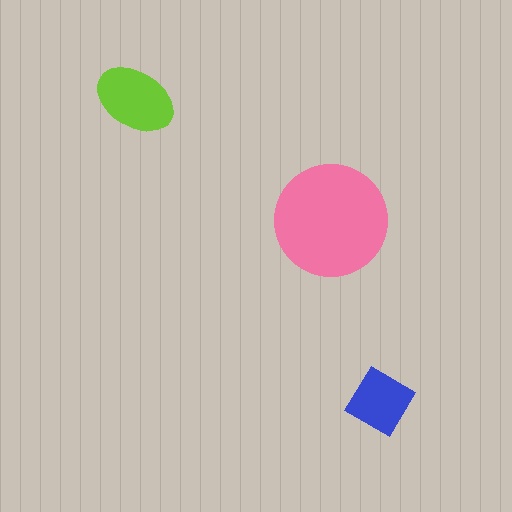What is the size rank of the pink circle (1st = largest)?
1st.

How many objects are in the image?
There are 3 objects in the image.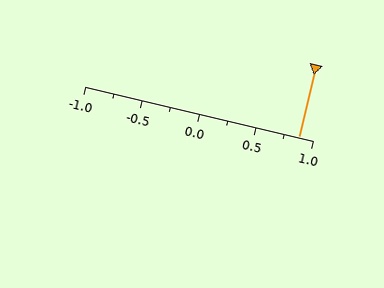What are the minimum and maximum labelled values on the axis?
The axis runs from -1.0 to 1.0.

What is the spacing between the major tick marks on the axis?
The major ticks are spaced 0.5 apart.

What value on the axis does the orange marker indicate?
The marker indicates approximately 0.88.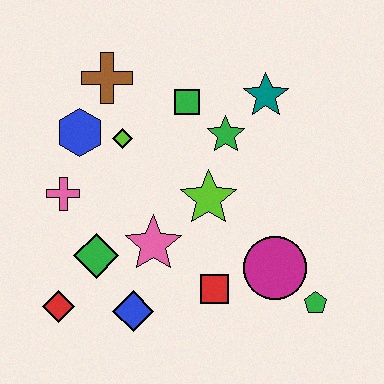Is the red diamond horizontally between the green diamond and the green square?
No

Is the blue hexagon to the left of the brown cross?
Yes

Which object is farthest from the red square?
The brown cross is farthest from the red square.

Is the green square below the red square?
No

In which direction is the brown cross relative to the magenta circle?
The brown cross is above the magenta circle.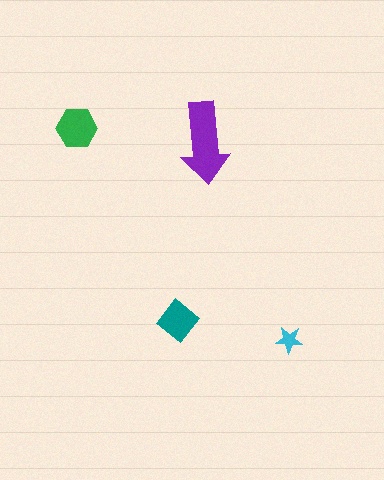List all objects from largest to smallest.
The purple arrow, the green hexagon, the teal diamond, the cyan star.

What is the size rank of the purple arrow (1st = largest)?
1st.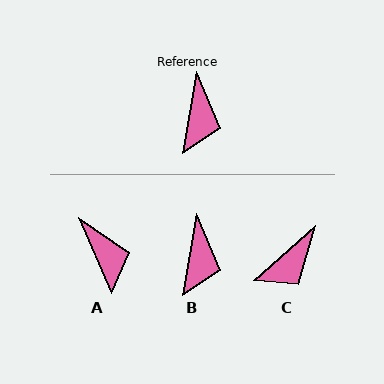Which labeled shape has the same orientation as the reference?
B.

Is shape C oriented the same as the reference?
No, it is off by about 38 degrees.